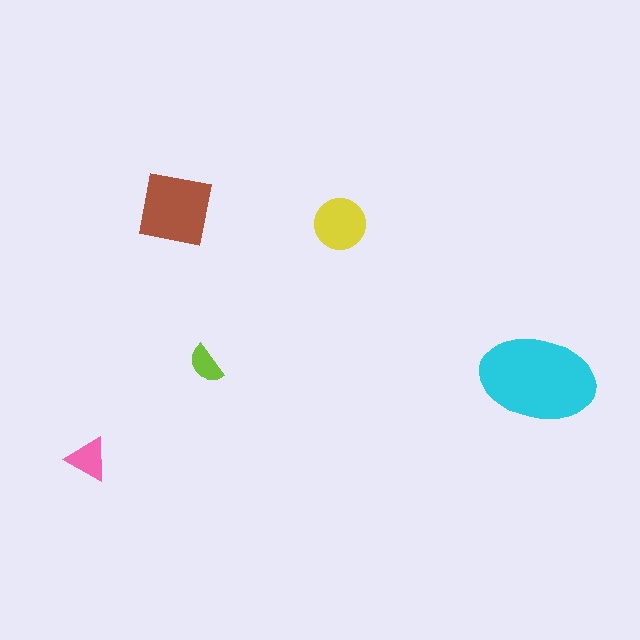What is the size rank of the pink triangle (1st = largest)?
4th.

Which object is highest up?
The brown square is topmost.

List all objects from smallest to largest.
The lime semicircle, the pink triangle, the yellow circle, the brown square, the cyan ellipse.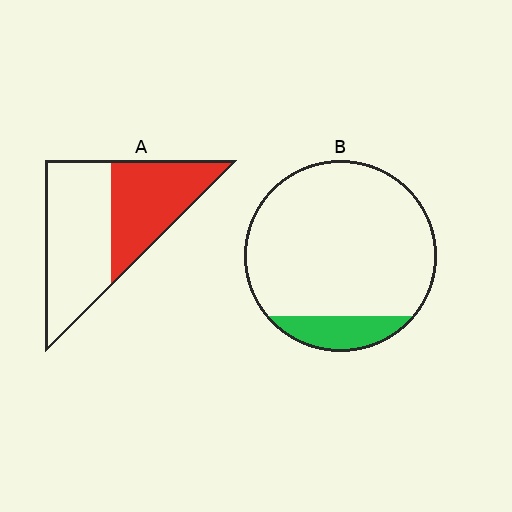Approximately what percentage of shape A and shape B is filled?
A is approximately 45% and B is approximately 15%.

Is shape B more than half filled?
No.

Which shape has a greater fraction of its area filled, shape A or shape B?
Shape A.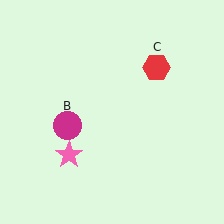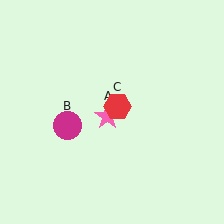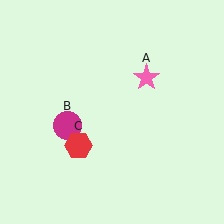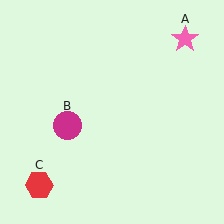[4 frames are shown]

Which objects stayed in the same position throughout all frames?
Magenta circle (object B) remained stationary.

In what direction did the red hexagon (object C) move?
The red hexagon (object C) moved down and to the left.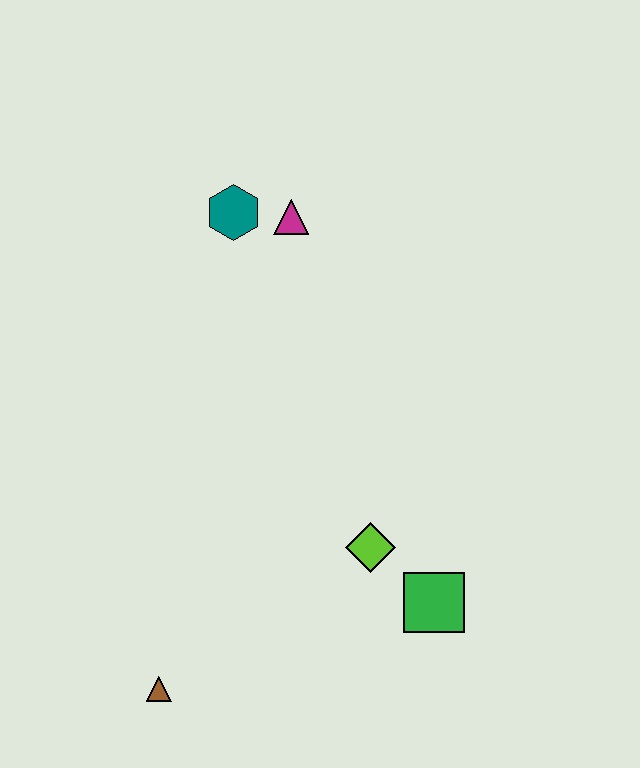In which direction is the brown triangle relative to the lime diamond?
The brown triangle is to the left of the lime diamond.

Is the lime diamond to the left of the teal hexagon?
No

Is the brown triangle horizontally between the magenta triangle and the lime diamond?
No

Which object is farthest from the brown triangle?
The magenta triangle is farthest from the brown triangle.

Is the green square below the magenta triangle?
Yes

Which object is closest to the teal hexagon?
The magenta triangle is closest to the teal hexagon.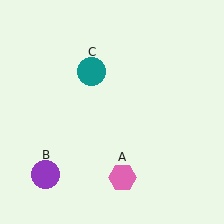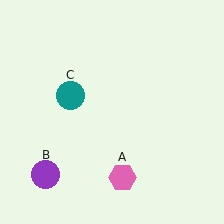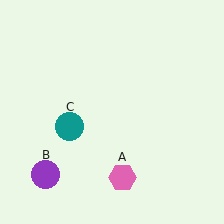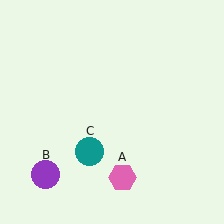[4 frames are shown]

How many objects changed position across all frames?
1 object changed position: teal circle (object C).